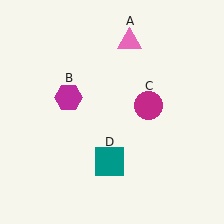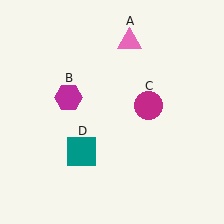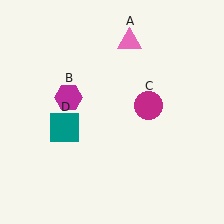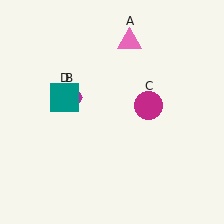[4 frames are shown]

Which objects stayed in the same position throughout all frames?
Pink triangle (object A) and magenta hexagon (object B) and magenta circle (object C) remained stationary.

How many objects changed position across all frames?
1 object changed position: teal square (object D).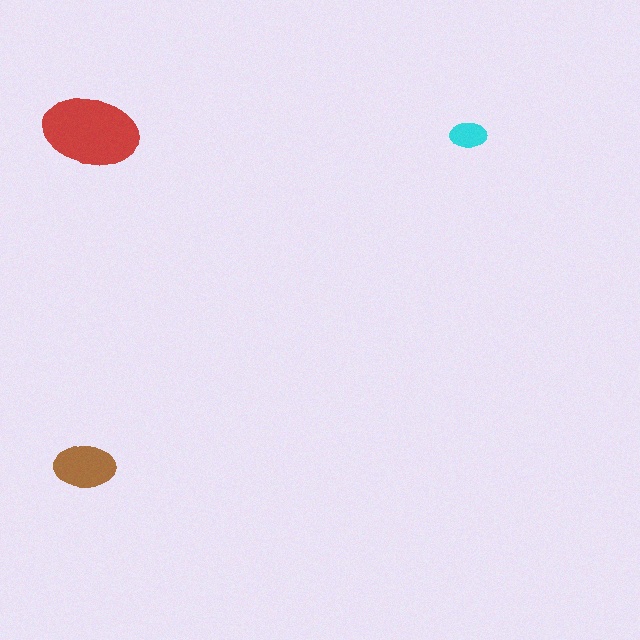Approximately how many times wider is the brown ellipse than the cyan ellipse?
About 1.5 times wider.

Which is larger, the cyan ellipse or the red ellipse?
The red one.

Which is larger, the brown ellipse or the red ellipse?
The red one.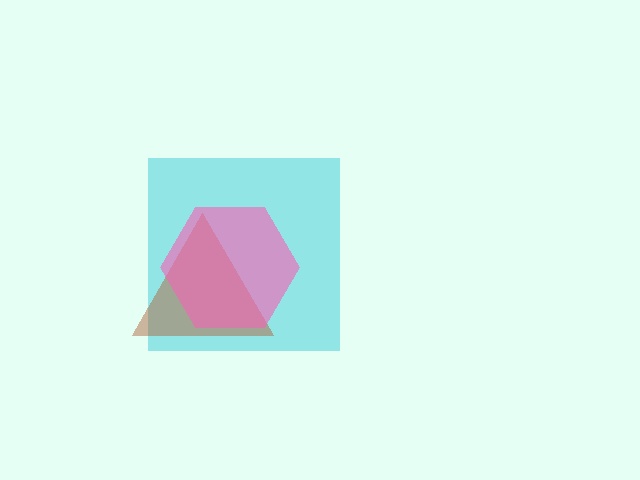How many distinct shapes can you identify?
There are 3 distinct shapes: a cyan square, a brown triangle, a pink hexagon.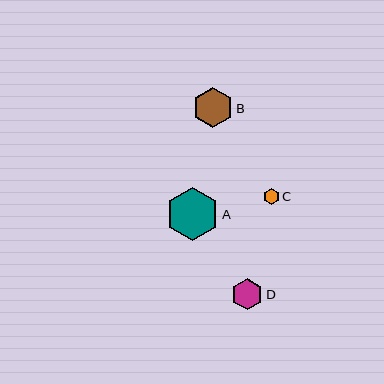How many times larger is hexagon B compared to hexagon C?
Hexagon B is approximately 2.5 times the size of hexagon C.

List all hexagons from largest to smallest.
From largest to smallest: A, B, D, C.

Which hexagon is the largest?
Hexagon A is the largest with a size of approximately 53 pixels.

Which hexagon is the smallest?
Hexagon C is the smallest with a size of approximately 16 pixels.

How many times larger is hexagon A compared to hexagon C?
Hexagon A is approximately 3.3 times the size of hexagon C.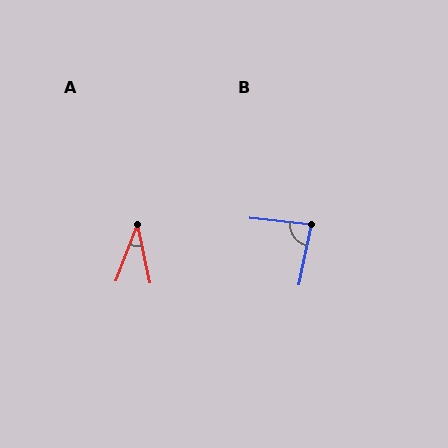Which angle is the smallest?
A, at approximately 33 degrees.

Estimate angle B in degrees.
Approximately 84 degrees.